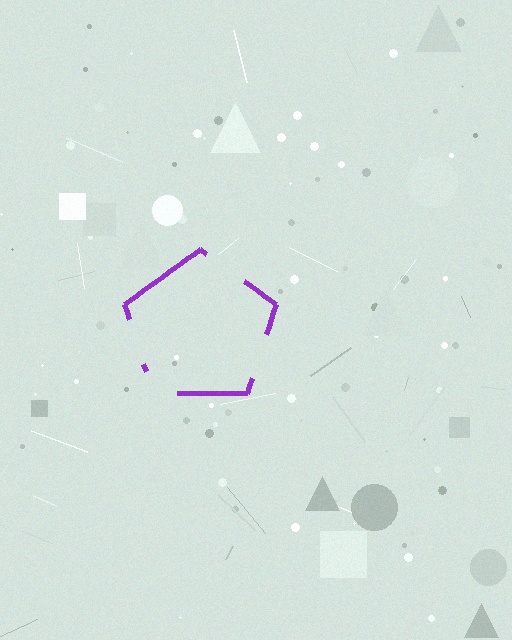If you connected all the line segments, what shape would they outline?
They would outline a pentagon.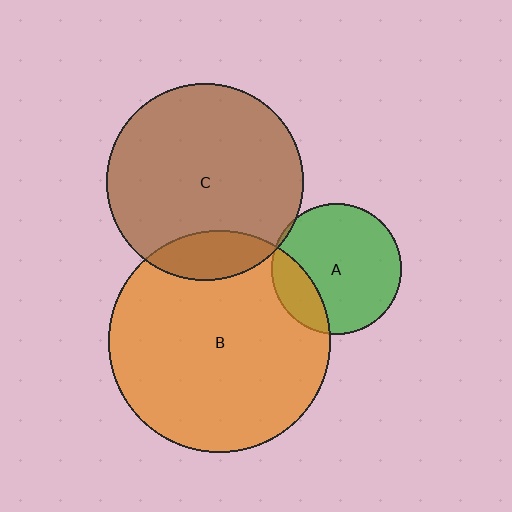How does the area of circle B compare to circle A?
Approximately 2.9 times.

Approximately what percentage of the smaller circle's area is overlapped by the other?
Approximately 20%.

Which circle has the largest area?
Circle B (orange).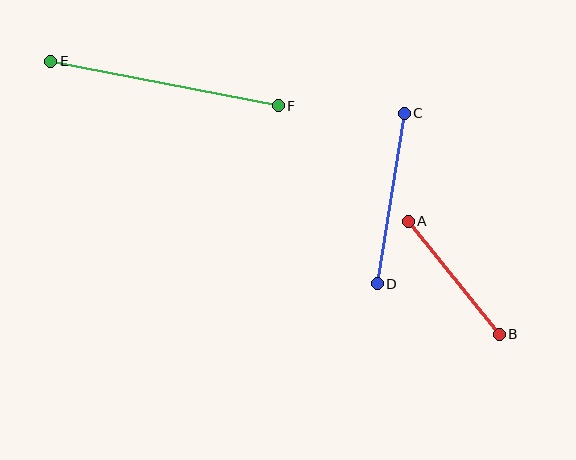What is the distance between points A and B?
The distance is approximately 146 pixels.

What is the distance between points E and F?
The distance is approximately 232 pixels.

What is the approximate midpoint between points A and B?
The midpoint is at approximately (454, 278) pixels.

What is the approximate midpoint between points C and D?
The midpoint is at approximately (391, 198) pixels.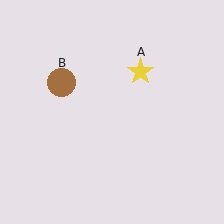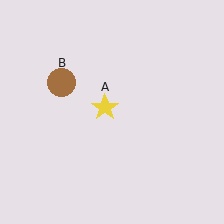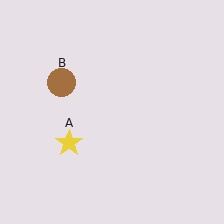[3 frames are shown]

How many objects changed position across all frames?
1 object changed position: yellow star (object A).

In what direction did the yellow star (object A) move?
The yellow star (object A) moved down and to the left.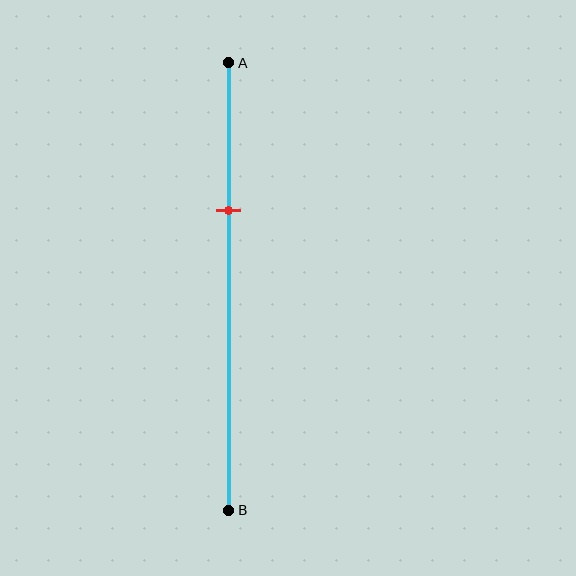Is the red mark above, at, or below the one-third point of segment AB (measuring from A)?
The red mark is approximately at the one-third point of segment AB.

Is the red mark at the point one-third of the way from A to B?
Yes, the mark is approximately at the one-third point.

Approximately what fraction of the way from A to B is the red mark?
The red mark is approximately 35% of the way from A to B.